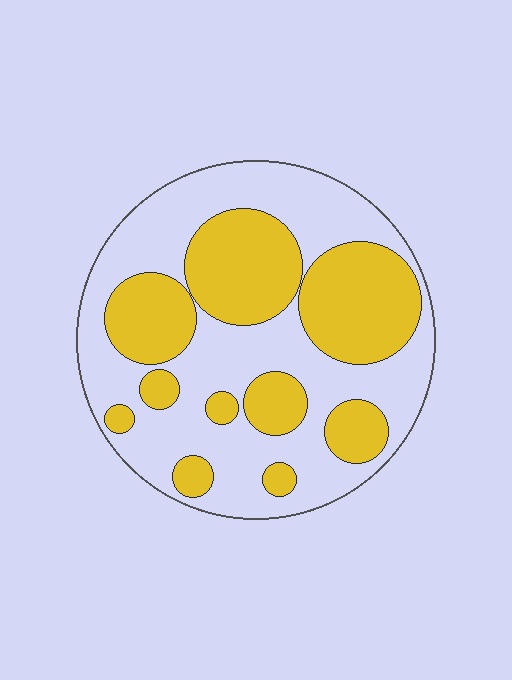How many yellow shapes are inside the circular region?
10.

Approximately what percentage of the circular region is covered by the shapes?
Approximately 40%.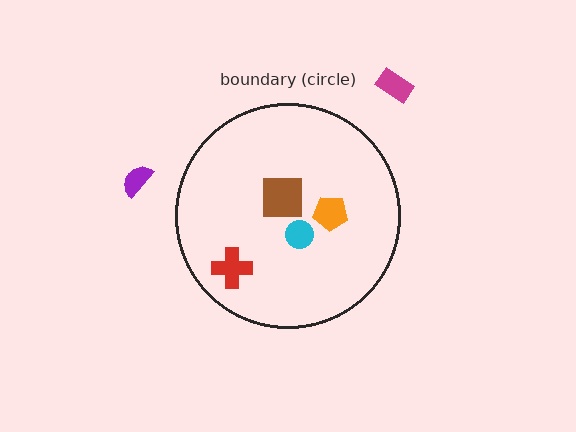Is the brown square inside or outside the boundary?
Inside.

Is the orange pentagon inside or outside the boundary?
Inside.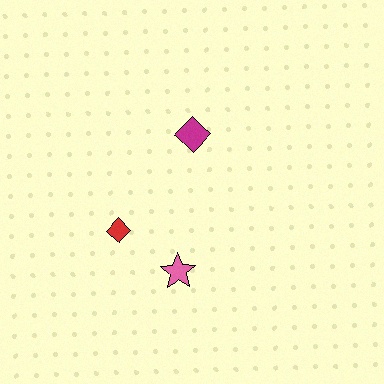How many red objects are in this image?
There is 1 red object.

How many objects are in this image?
There are 3 objects.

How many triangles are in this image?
There are no triangles.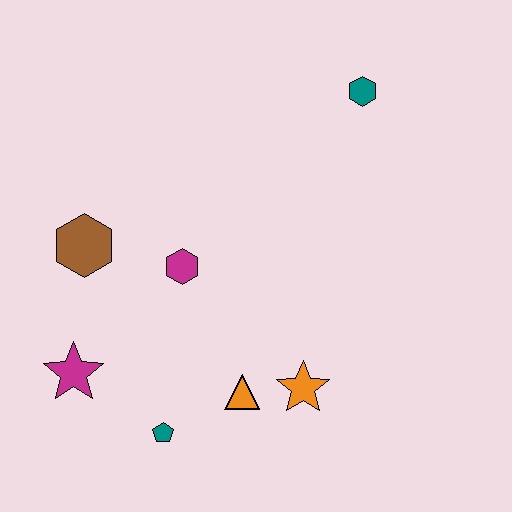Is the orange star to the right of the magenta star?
Yes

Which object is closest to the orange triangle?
The orange star is closest to the orange triangle.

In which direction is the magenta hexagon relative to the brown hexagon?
The magenta hexagon is to the right of the brown hexagon.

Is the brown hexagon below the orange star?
No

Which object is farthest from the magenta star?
The teal hexagon is farthest from the magenta star.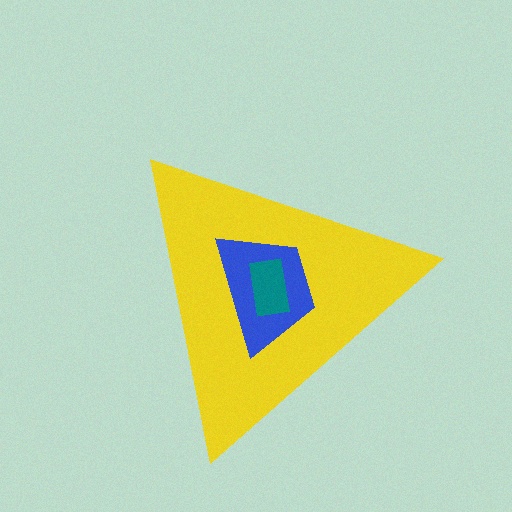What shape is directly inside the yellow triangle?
The blue trapezoid.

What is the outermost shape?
The yellow triangle.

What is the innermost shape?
The teal rectangle.